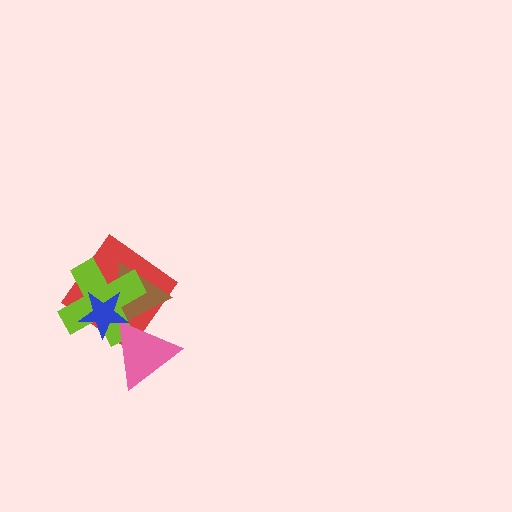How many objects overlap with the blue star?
4 objects overlap with the blue star.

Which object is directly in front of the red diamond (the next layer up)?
The brown triangle is directly in front of the red diamond.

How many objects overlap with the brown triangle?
4 objects overlap with the brown triangle.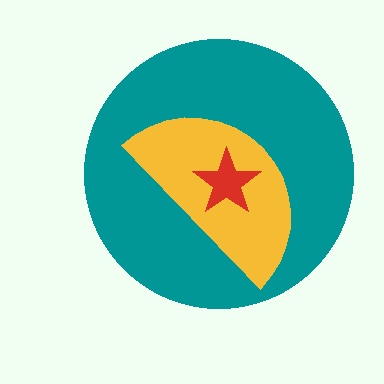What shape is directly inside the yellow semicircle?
The red star.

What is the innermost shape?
The red star.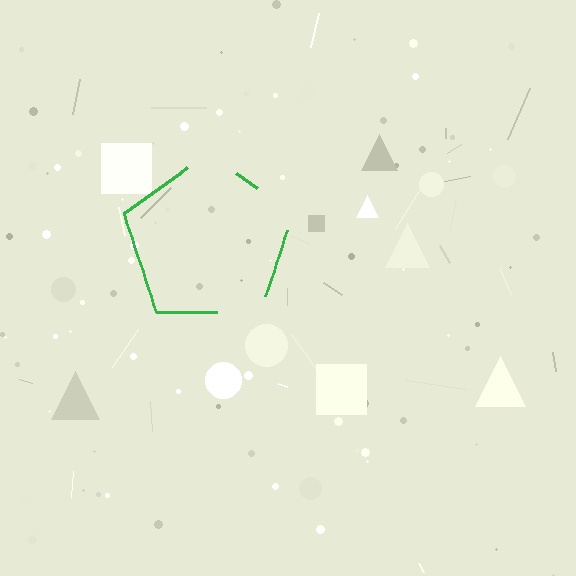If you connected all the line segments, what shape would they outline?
They would outline a pentagon.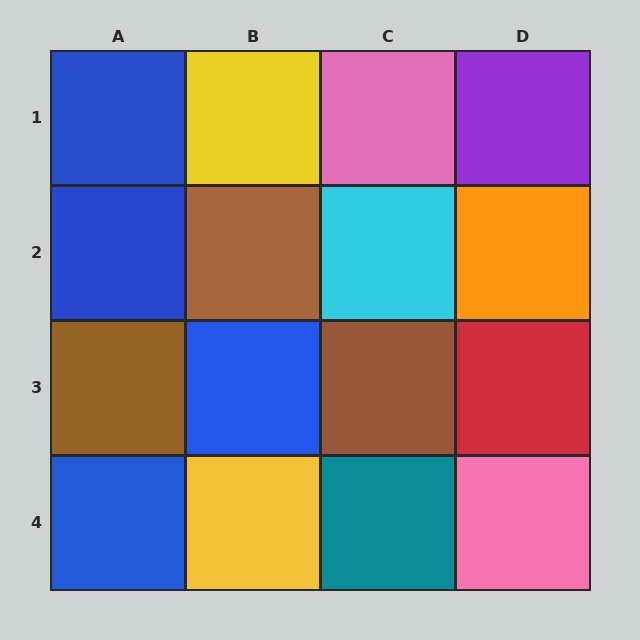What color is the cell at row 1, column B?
Yellow.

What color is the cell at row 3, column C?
Brown.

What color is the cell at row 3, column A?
Brown.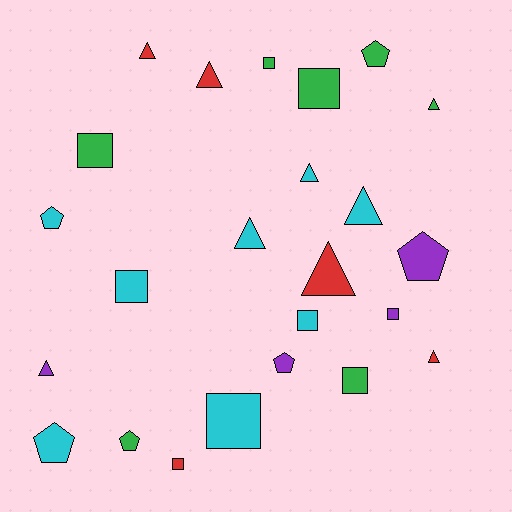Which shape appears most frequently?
Square, with 9 objects.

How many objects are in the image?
There are 24 objects.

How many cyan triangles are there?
There are 3 cyan triangles.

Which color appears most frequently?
Cyan, with 8 objects.